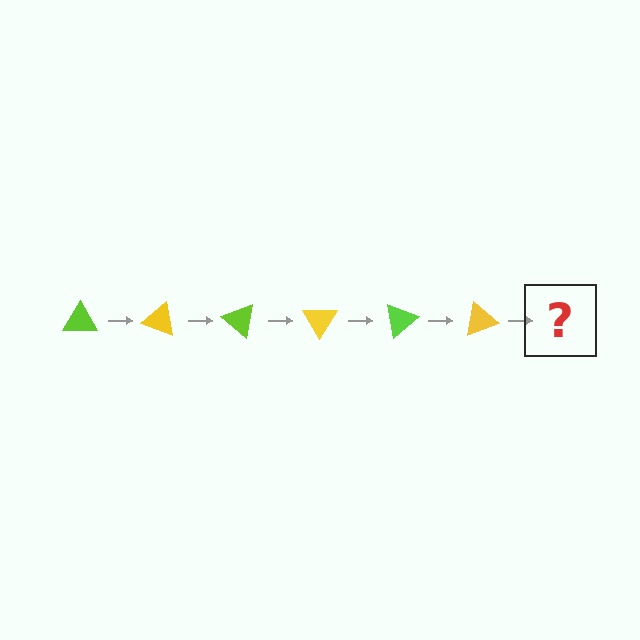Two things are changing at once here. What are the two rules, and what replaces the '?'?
The two rules are that it rotates 20 degrees each step and the color cycles through lime and yellow. The '?' should be a lime triangle, rotated 120 degrees from the start.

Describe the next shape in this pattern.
It should be a lime triangle, rotated 120 degrees from the start.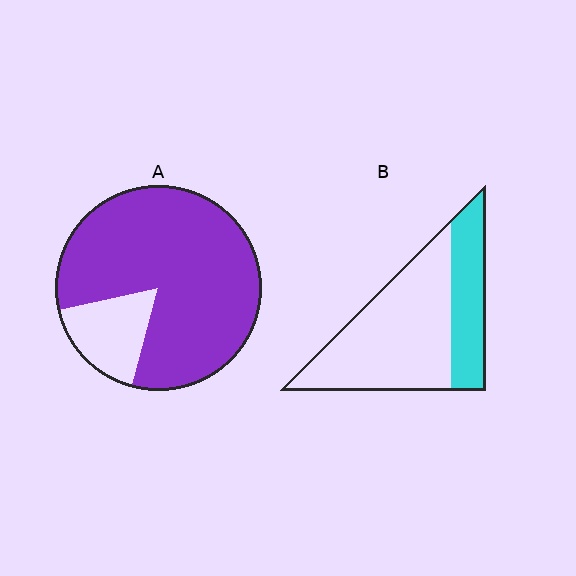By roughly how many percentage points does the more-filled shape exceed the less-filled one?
By roughly 50 percentage points (A over B).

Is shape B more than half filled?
No.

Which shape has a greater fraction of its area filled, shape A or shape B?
Shape A.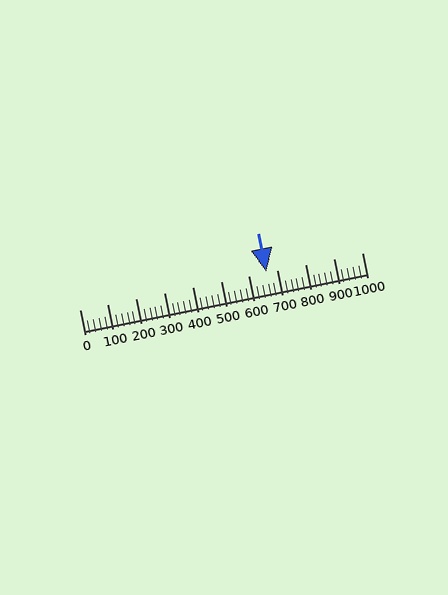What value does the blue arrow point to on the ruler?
The blue arrow points to approximately 660.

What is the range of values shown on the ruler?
The ruler shows values from 0 to 1000.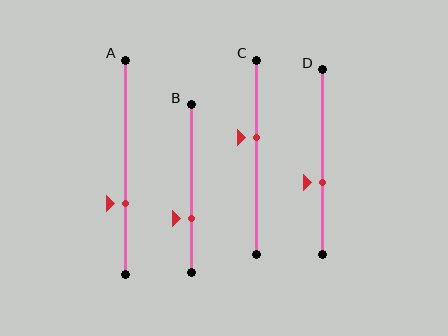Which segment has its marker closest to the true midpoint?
Segment C has its marker closest to the true midpoint.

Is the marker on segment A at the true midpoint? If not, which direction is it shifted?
No, the marker on segment A is shifted downward by about 17% of the segment length.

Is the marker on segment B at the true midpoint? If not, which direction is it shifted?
No, the marker on segment B is shifted downward by about 18% of the segment length.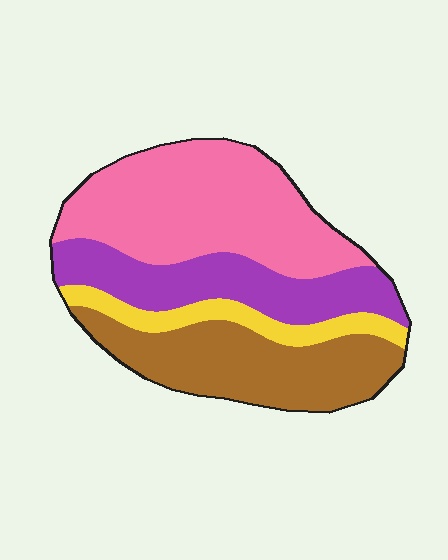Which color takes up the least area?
Yellow, at roughly 10%.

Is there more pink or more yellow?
Pink.